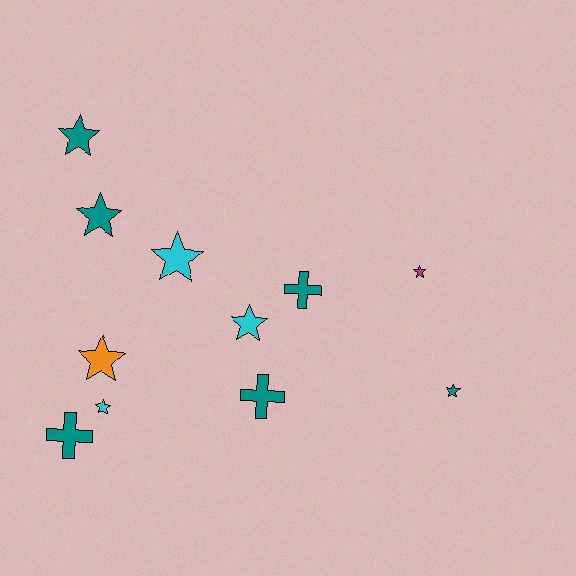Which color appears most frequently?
Teal, with 6 objects.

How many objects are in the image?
There are 11 objects.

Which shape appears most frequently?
Star, with 8 objects.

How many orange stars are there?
There is 1 orange star.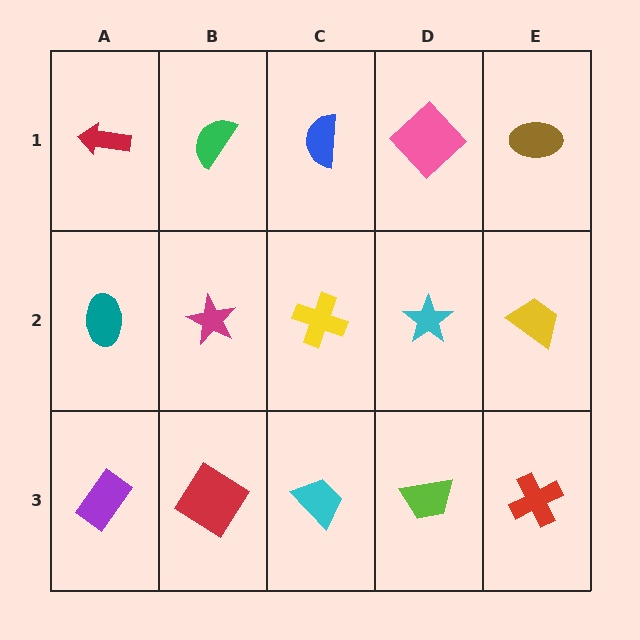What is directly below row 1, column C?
A yellow cross.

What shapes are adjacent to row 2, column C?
A blue semicircle (row 1, column C), a cyan trapezoid (row 3, column C), a magenta star (row 2, column B), a cyan star (row 2, column D).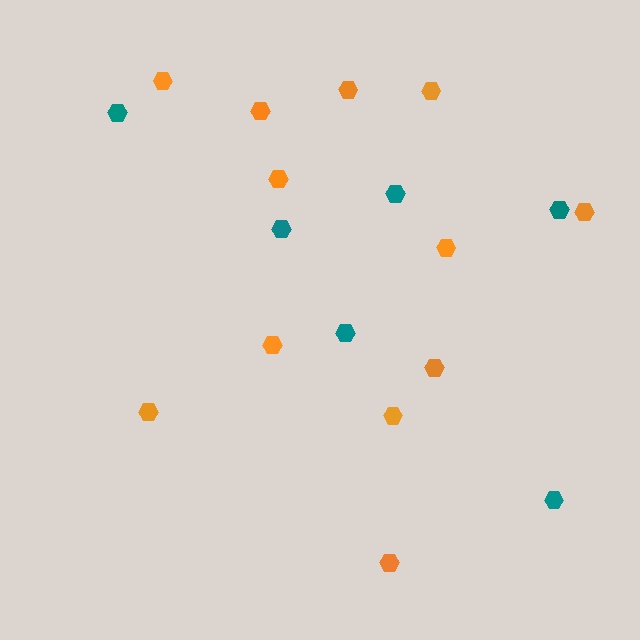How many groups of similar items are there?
There are 2 groups: one group of teal hexagons (6) and one group of orange hexagons (12).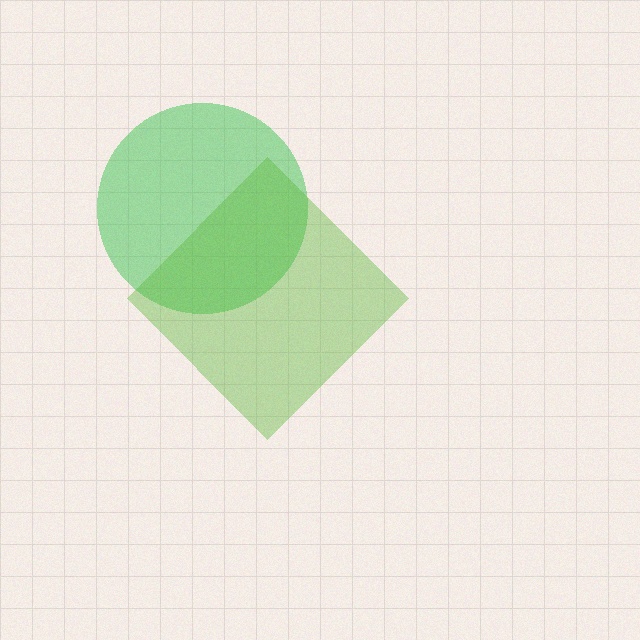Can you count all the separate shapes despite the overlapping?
Yes, there are 2 separate shapes.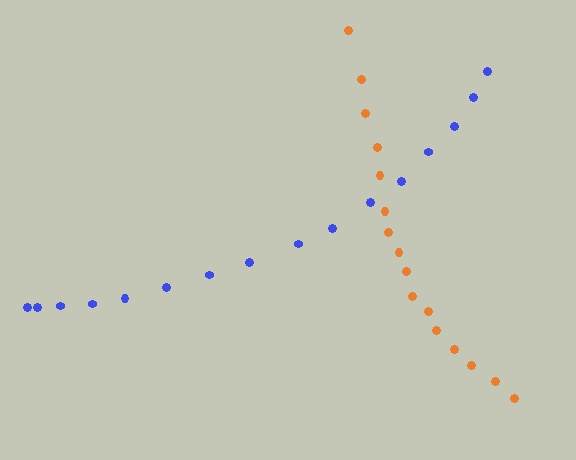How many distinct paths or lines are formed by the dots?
There are 2 distinct paths.